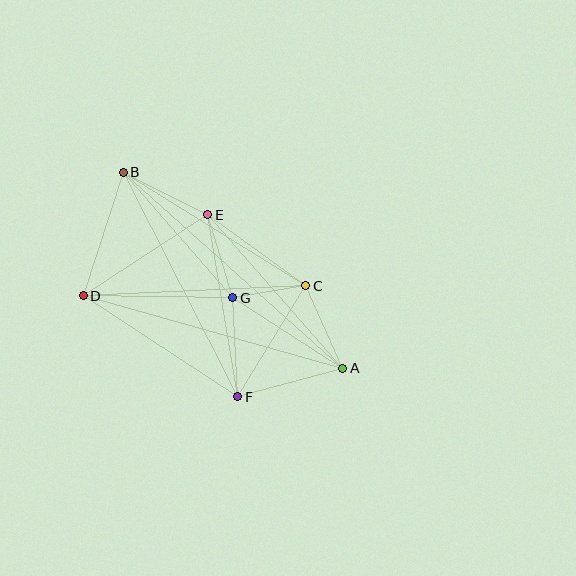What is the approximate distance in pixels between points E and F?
The distance between E and F is approximately 185 pixels.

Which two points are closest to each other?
Points C and G are closest to each other.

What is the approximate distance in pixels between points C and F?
The distance between C and F is approximately 131 pixels.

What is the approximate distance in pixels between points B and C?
The distance between B and C is approximately 215 pixels.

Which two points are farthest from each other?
Points A and B are farthest from each other.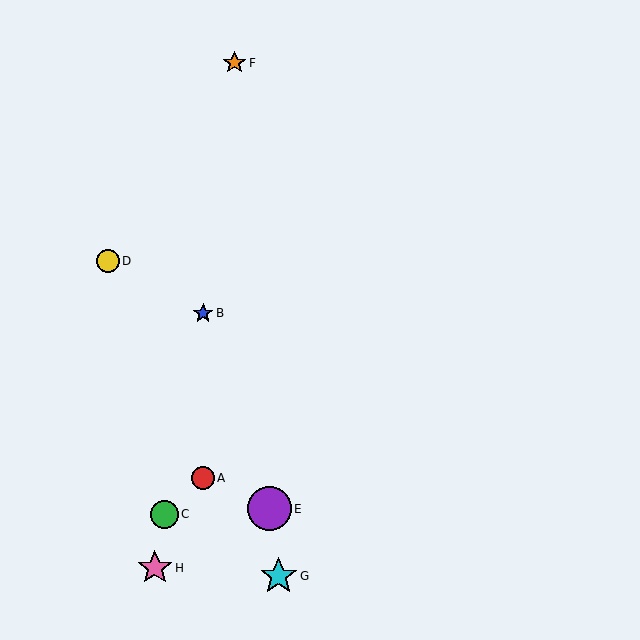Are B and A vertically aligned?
Yes, both are at x≈203.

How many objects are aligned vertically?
2 objects (A, B) are aligned vertically.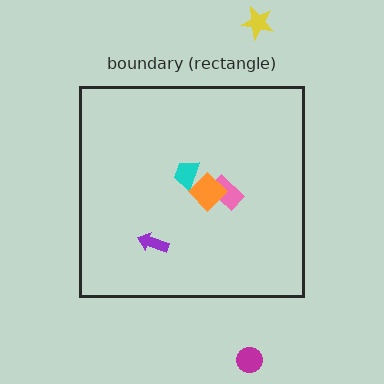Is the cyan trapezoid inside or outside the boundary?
Inside.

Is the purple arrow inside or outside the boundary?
Inside.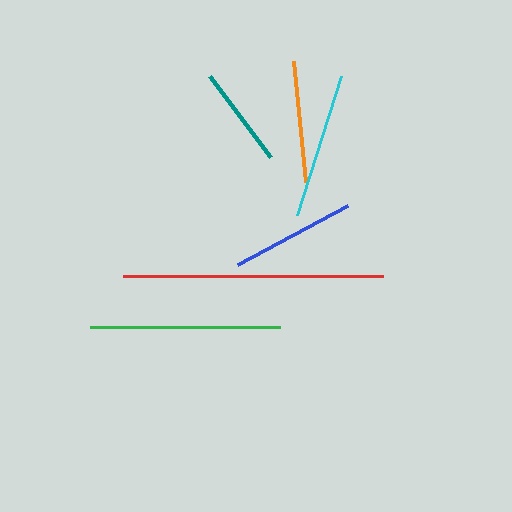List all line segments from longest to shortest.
From longest to shortest: red, green, cyan, blue, orange, teal.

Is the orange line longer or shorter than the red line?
The red line is longer than the orange line.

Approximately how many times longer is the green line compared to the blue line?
The green line is approximately 1.5 times the length of the blue line.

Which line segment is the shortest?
The teal line is the shortest at approximately 101 pixels.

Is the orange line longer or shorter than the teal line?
The orange line is longer than the teal line.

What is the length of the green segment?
The green segment is approximately 190 pixels long.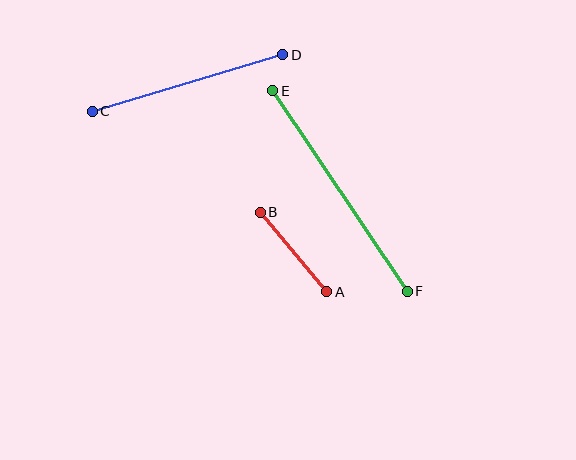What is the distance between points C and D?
The distance is approximately 199 pixels.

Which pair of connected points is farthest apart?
Points E and F are farthest apart.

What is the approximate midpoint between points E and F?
The midpoint is at approximately (340, 191) pixels.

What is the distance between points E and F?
The distance is approximately 241 pixels.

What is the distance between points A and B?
The distance is approximately 103 pixels.